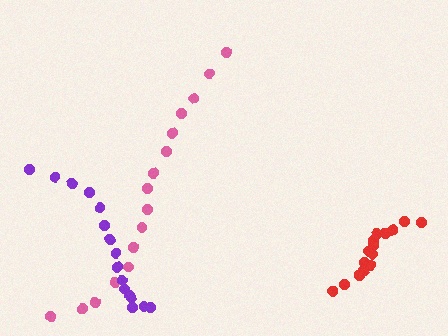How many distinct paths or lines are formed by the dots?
There are 3 distinct paths.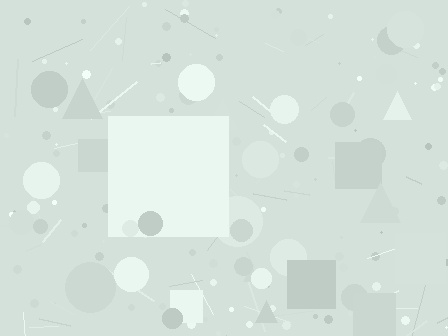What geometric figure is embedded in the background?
A square is embedded in the background.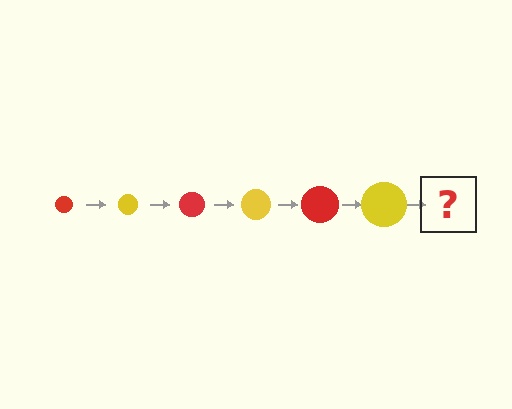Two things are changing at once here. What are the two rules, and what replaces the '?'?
The two rules are that the circle grows larger each step and the color cycles through red and yellow. The '?' should be a red circle, larger than the previous one.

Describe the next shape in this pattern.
It should be a red circle, larger than the previous one.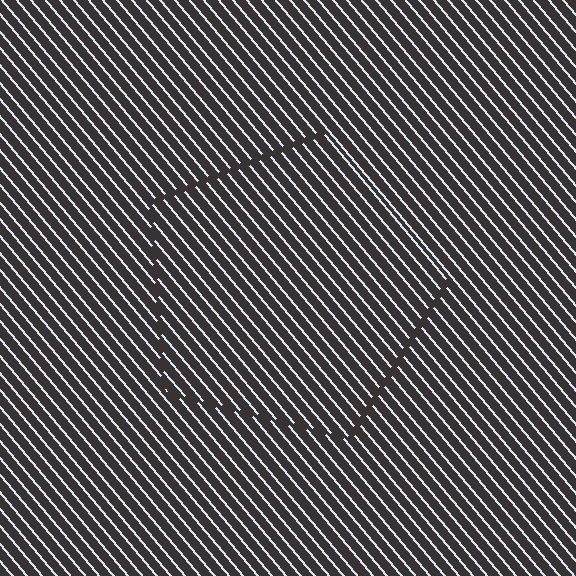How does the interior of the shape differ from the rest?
The interior of the shape contains the same grating, shifted by half a period — the contour is defined by the phase discontinuity where line-ends from the inner and outer gratings abut.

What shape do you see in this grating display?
An illusory pentagon. The interior of the shape contains the same grating, shifted by half a period — the contour is defined by the phase discontinuity where line-ends from the inner and outer gratings abut.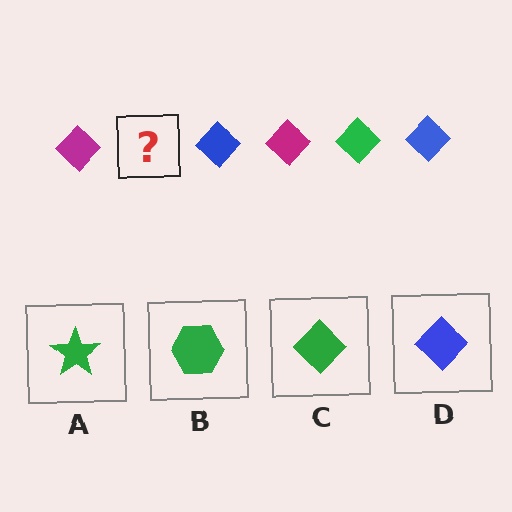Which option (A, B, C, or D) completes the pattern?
C.